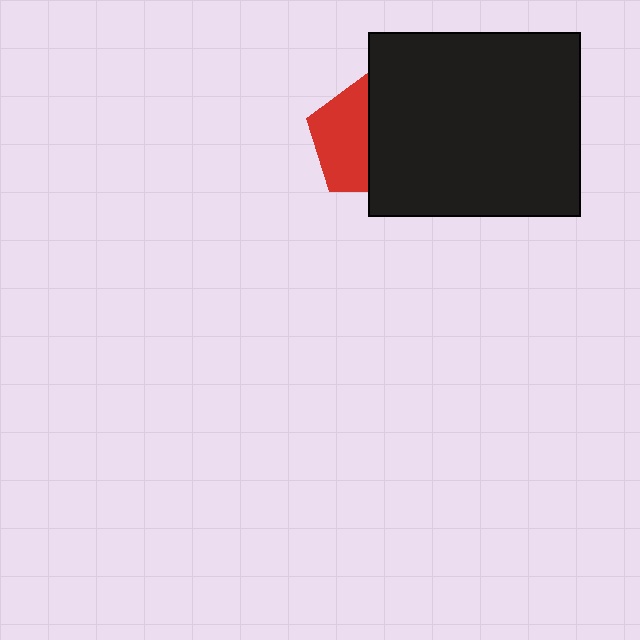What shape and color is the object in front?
The object in front is a black rectangle.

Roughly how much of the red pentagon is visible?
About half of it is visible (roughly 49%).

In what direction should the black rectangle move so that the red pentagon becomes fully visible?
The black rectangle should move right. That is the shortest direction to clear the overlap and leave the red pentagon fully visible.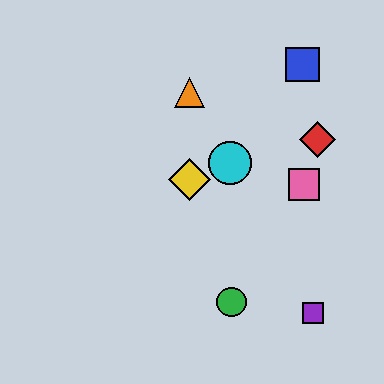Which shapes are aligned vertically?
The yellow diamond, the orange triangle are aligned vertically.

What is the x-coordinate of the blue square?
The blue square is at x≈303.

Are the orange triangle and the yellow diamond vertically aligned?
Yes, both are at x≈190.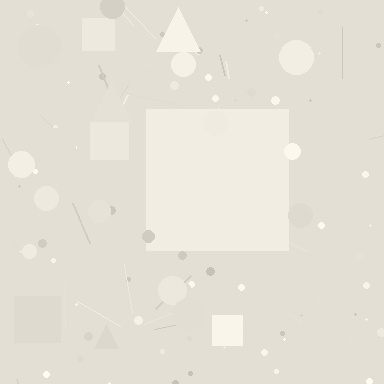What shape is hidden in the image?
A square is hidden in the image.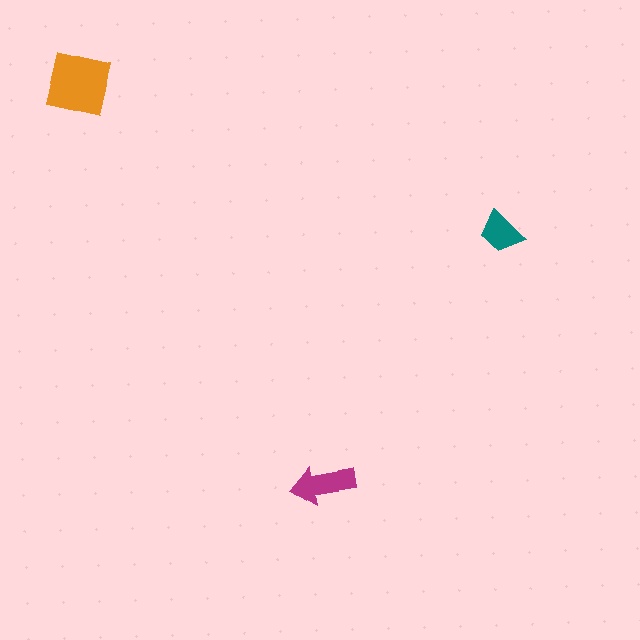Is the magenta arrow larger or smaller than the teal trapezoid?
Larger.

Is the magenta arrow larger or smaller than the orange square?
Smaller.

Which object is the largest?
The orange square.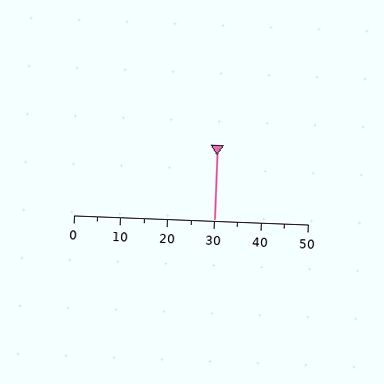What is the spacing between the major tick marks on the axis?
The major ticks are spaced 10 apart.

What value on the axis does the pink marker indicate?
The marker indicates approximately 30.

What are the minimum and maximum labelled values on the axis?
The axis runs from 0 to 50.